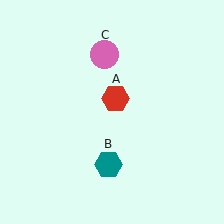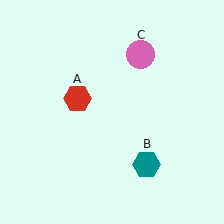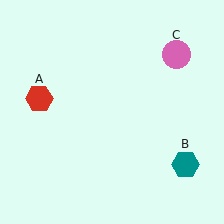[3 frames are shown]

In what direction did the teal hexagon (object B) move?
The teal hexagon (object B) moved right.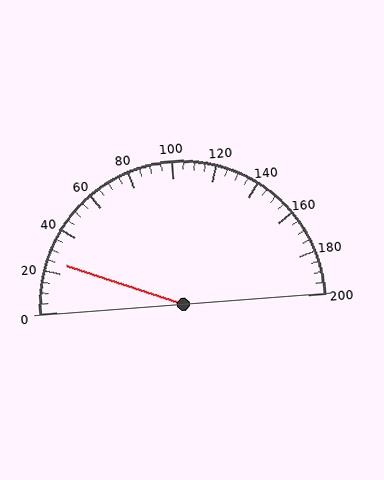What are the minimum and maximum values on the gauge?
The gauge ranges from 0 to 200.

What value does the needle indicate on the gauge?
The needle indicates approximately 25.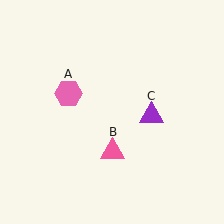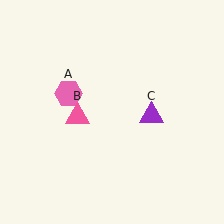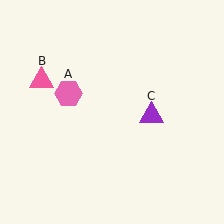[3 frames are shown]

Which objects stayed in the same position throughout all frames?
Pink hexagon (object A) and purple triangle (object C) remained stationary.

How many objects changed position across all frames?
1 object changed position: pink triangle (object B).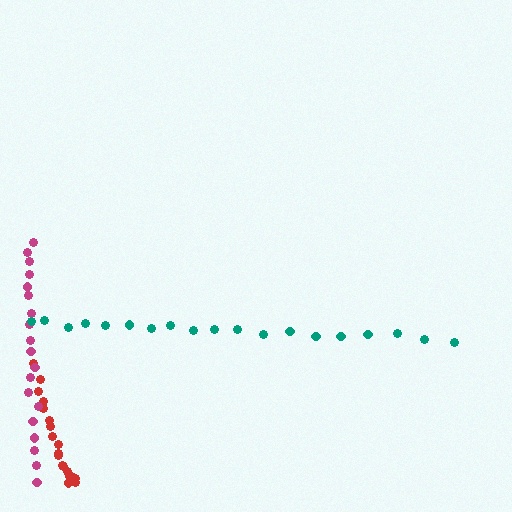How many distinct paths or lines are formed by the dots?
There are 3 distinct paths.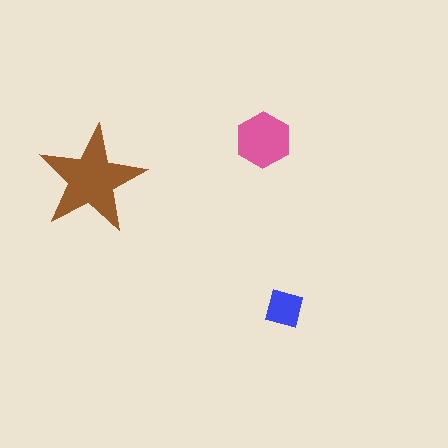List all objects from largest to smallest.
The brown star, the pink hexagon, the blue square.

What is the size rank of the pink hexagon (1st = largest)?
2nd.